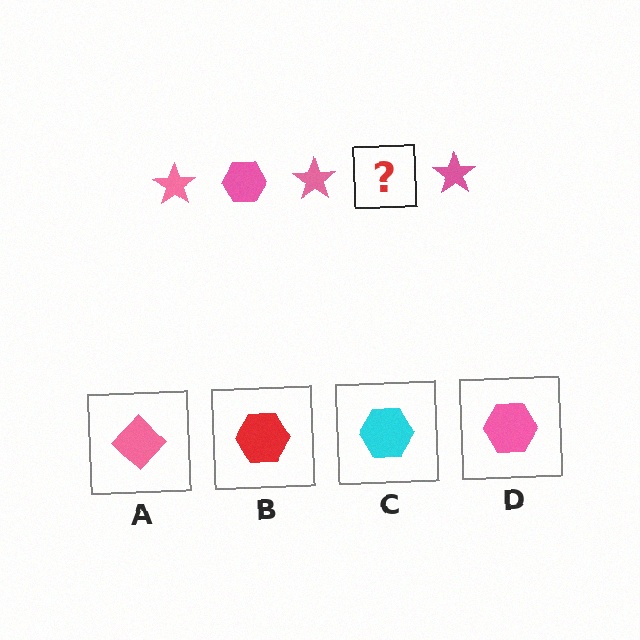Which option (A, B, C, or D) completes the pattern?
D.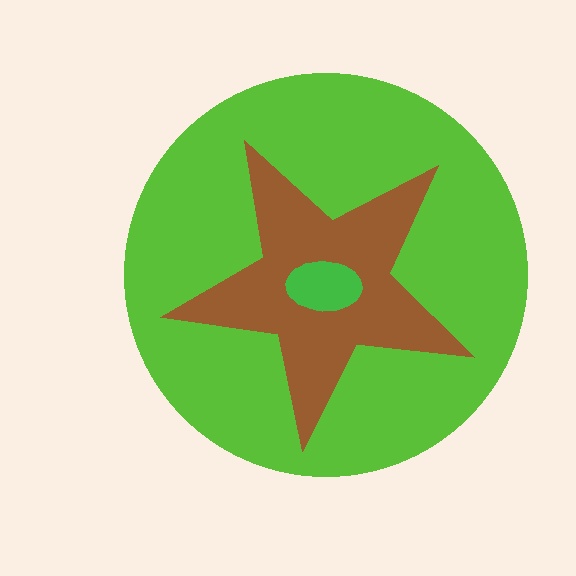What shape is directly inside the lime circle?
The brown star.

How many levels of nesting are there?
3.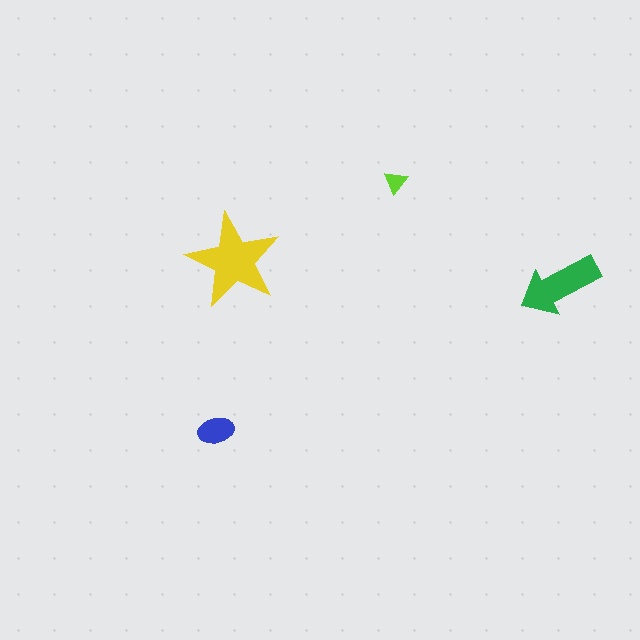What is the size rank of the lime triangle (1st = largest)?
4th.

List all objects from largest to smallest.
The yellow star, the green arrow, the blue ellipse, the lime triangle.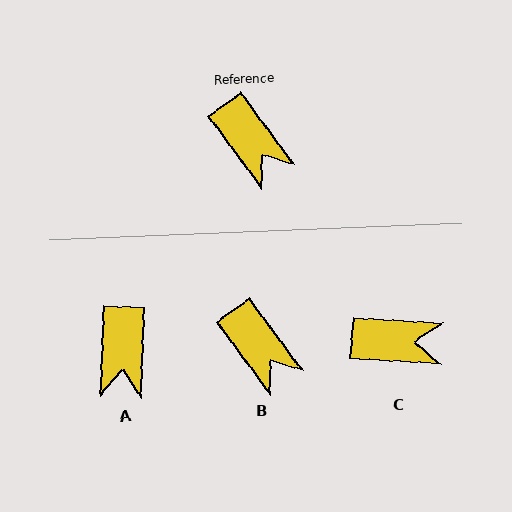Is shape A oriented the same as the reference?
No, it is off by about 39 degrees.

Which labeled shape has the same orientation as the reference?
B.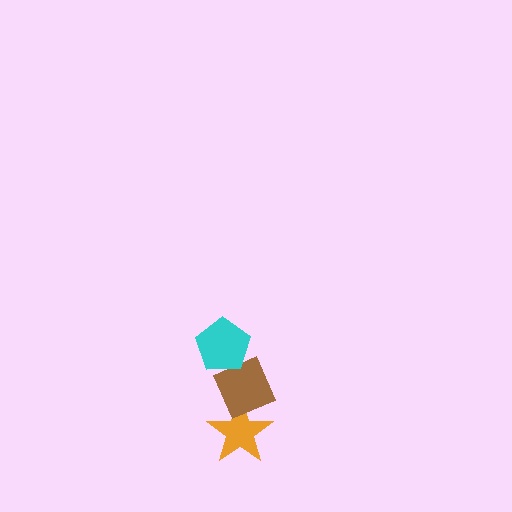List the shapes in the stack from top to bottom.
From top to bottom: the cyan pentagon, the brown diamond, the orange star.